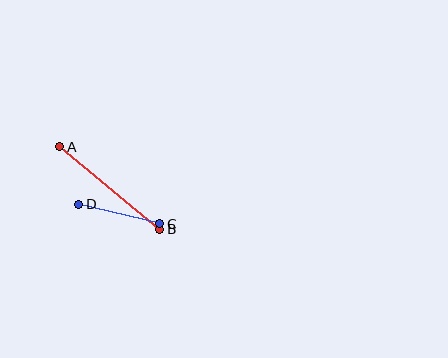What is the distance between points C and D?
The distance is approximately 83 pixels.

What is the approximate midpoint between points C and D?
The midpoint is at approximately (119, 214) pixels.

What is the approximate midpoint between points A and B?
The midpoint is at approximately (110, 188) pixels.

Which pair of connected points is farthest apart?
Points A and B are farthest apart.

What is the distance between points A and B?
The distance is approximately 130 pixels.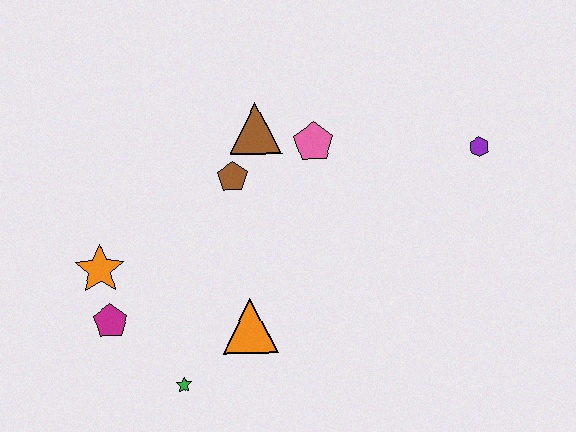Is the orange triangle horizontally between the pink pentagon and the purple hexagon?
No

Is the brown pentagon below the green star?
No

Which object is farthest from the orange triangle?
The purple hexagon is farthest from the orange triangle.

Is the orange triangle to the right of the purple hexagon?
No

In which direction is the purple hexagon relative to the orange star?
The purple hexagon is to the right of the orange star.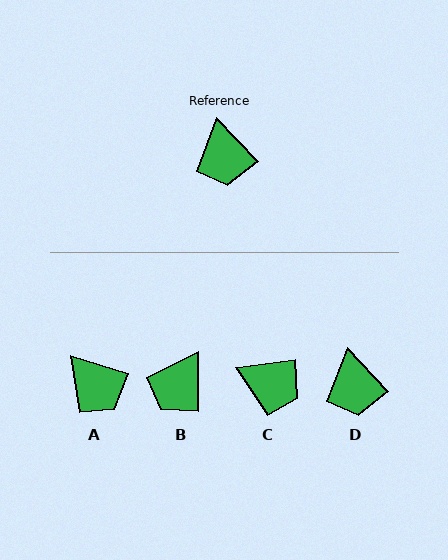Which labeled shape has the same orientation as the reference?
D.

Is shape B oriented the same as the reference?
No, it is off by about 42 degrees.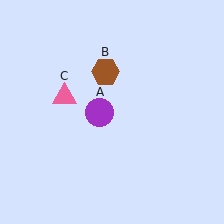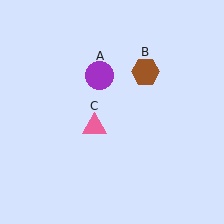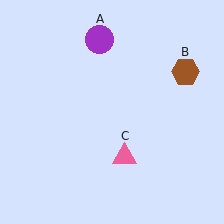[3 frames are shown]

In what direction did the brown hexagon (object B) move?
The brown hexagon (object B) moved right.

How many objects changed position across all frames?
3 objects changed position: purple circle (object A), brown hexagon (object B), pink triangle (object C).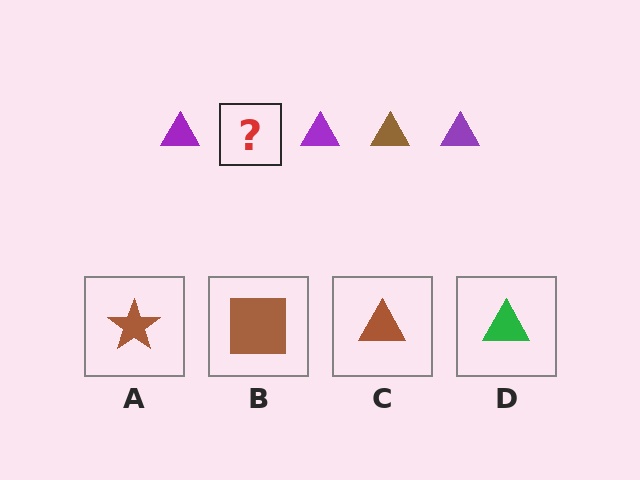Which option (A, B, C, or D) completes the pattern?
C.